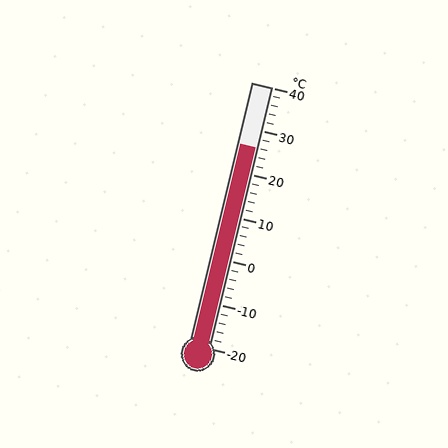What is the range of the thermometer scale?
The thermometer scale ranges from -20°C to 40°C.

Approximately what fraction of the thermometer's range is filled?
The thermometer is filled to approximately 75% of its range.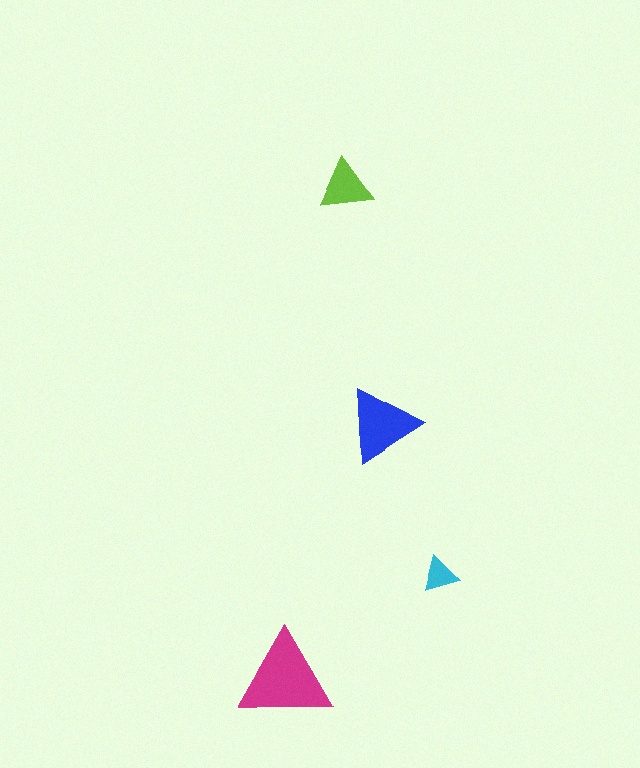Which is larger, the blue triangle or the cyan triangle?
The blue one.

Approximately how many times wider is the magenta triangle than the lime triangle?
About 1.5 times wider.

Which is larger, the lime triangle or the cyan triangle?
The lime one.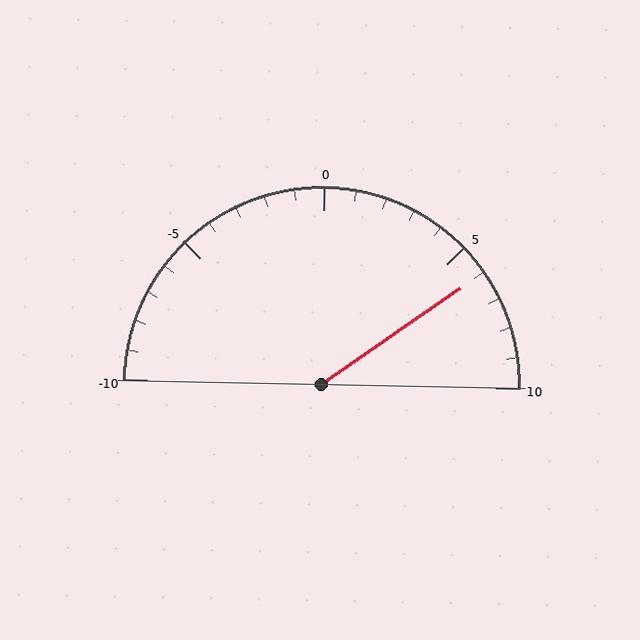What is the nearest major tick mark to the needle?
The nearest major tick mark is 5.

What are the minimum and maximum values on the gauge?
The gauge ranges from -10 to 10.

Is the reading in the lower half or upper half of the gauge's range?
The reading is in the upper half of the range (-10 to 10).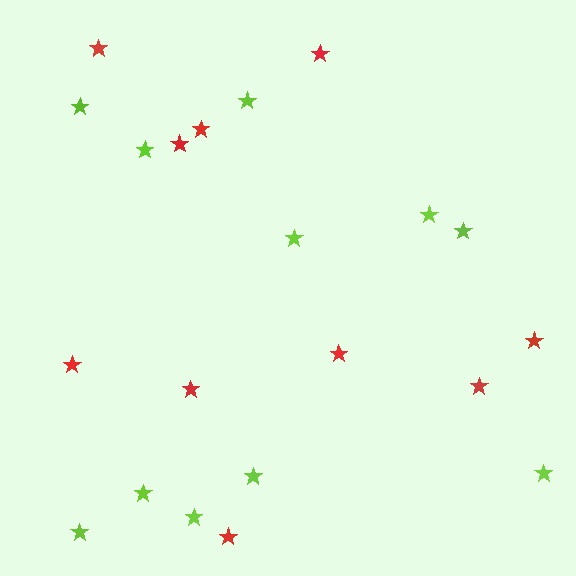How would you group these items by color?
There are 2 groups: one group of lime stars (11) and one group of red stars (10).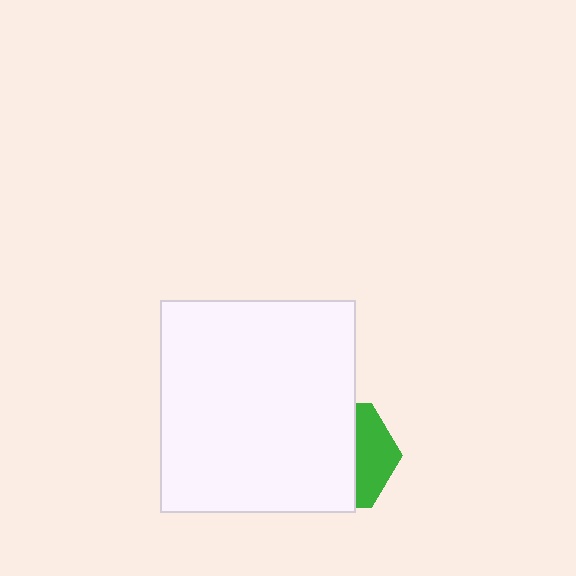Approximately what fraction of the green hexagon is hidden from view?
Roughly 65% of the green hexagon is hidden behind the white rectangle.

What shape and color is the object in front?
The object in front is a white rectangle.